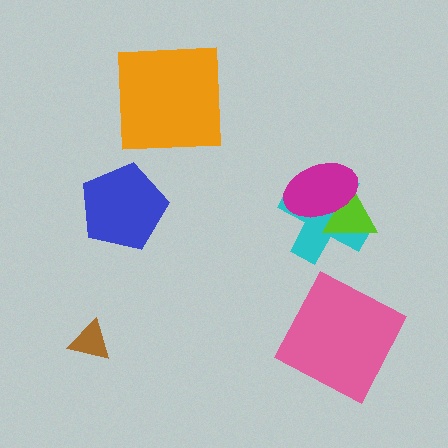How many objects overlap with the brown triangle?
0 objects overlap with the brown triangle.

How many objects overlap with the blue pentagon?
0 objects overlap with the blue pentagon.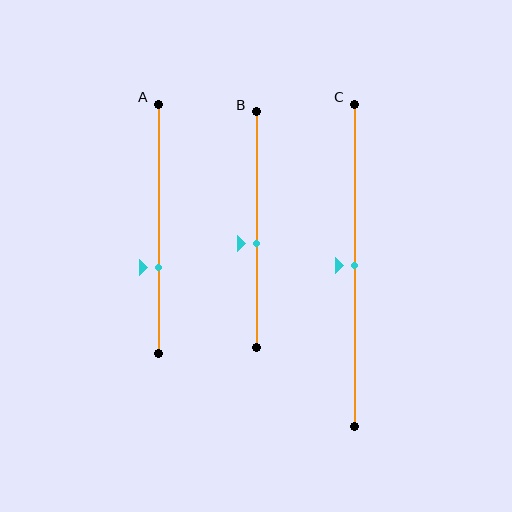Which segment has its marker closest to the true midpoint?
Segment C has its marker closest to the true midpoint.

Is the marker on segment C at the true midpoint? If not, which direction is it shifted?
Yes, the marker on segment C is at the true midpoint.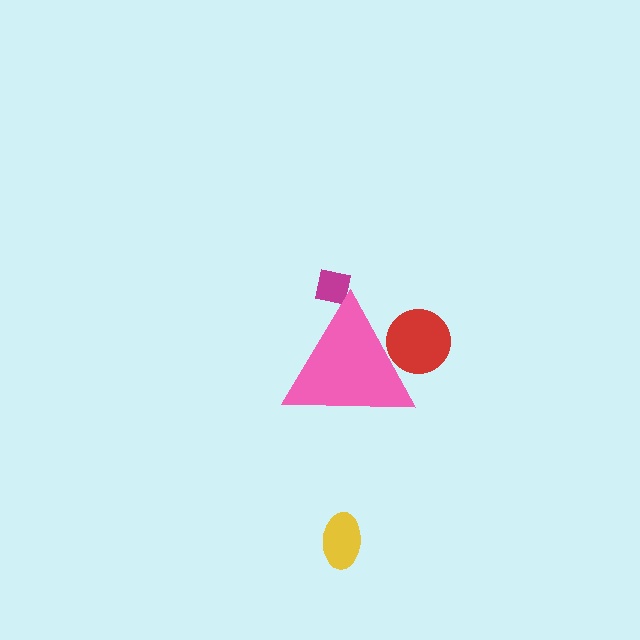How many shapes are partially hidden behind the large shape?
2 shapes are partially hidden.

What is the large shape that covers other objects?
A pink triangle.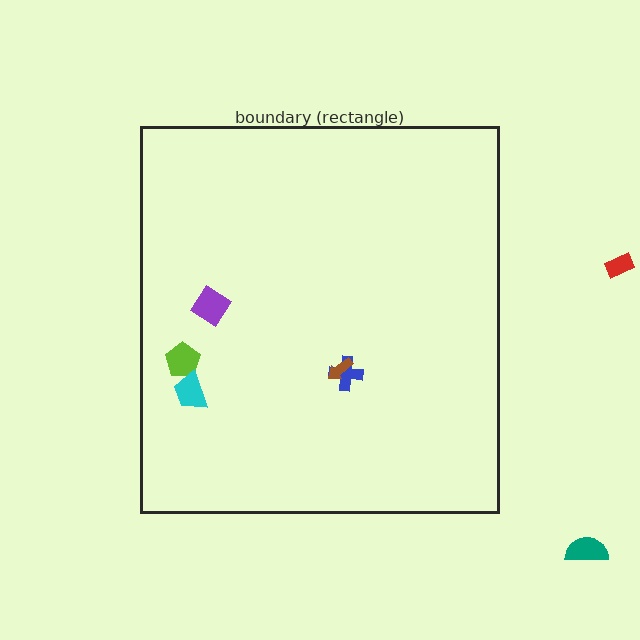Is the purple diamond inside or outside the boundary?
Inside.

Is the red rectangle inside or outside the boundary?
Outside.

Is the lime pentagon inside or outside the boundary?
Inside.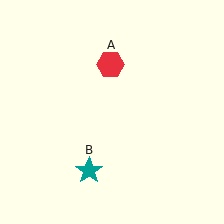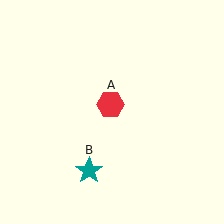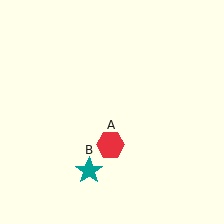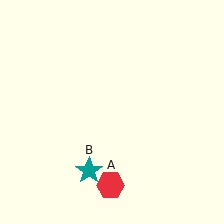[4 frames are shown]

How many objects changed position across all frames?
1 object changed position: red hexagon (object A).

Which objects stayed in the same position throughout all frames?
Teal star (object B) remained stationary.